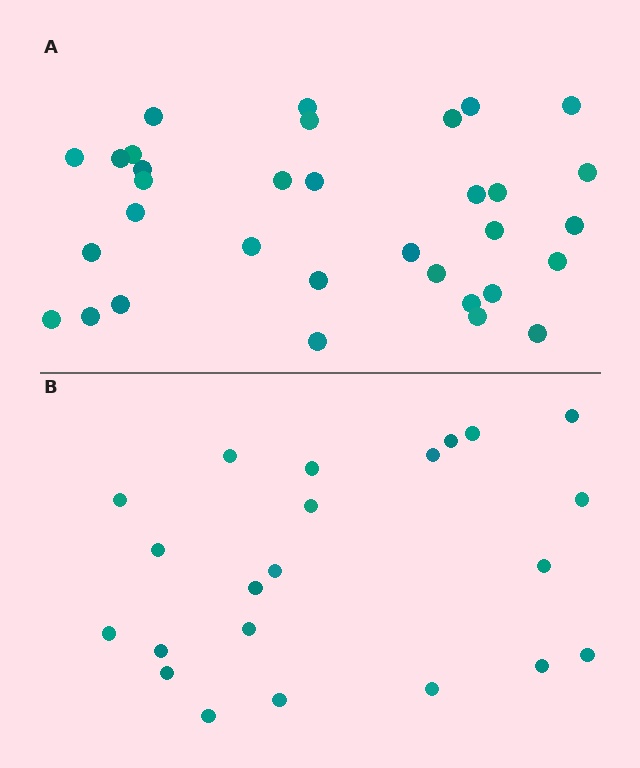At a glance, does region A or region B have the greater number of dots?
Region A (the top region) has more dots.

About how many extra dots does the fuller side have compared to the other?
Region A has roughly 12 or so more dots than region B.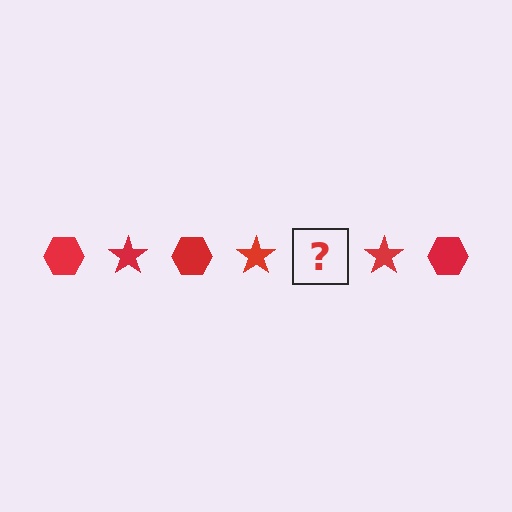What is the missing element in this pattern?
The missing element is a red hexagon.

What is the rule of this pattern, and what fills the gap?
The rule is that the pattern cycles through hexagon, star shapes in red. The gap should be filled with a red hexagon.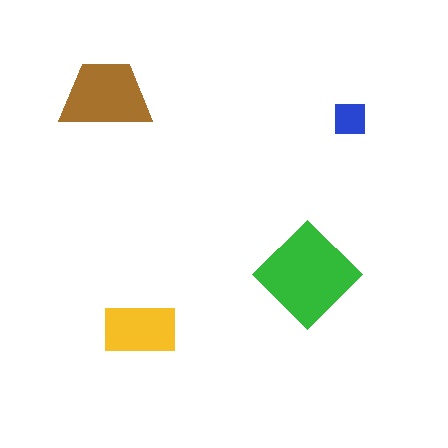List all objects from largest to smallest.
The green diamond, the brown trapezoid, the yellow rectangle, the blue square.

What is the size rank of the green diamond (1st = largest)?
1st.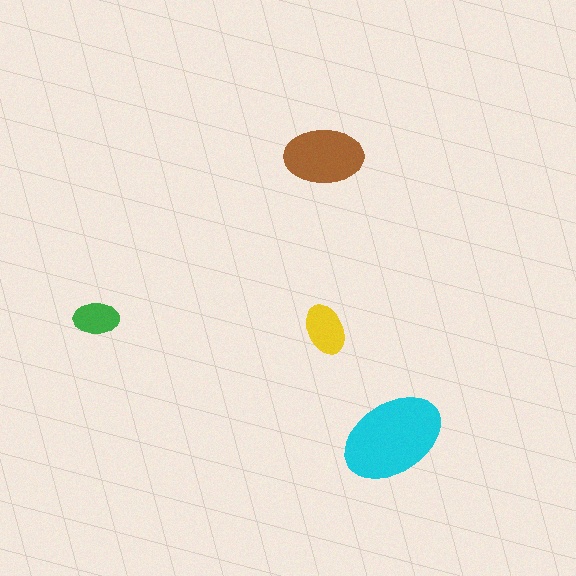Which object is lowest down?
The cyan ellipse is bottommost.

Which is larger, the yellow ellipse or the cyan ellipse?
The cyan one.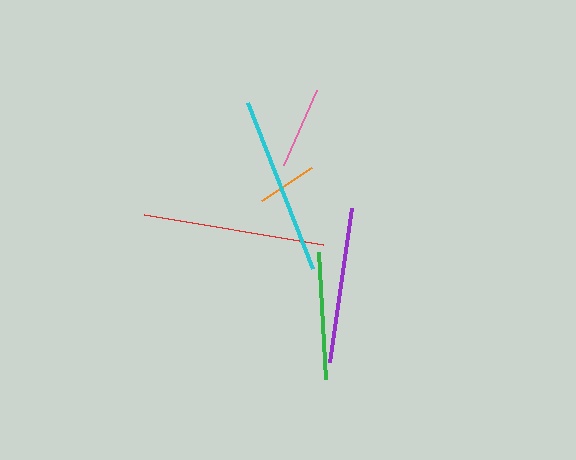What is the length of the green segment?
The green segment is approximately 127 pixels long.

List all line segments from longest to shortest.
From longest to shortest: red, cyan, purple, green, pink, orange.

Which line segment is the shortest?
The orange line is the shortest at approximately 61 pixels.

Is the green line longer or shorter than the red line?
The red line is longer than the green line.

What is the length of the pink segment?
The pink segment is approximately 81 pixels long.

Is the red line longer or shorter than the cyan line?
The red line is longer than the cyan line.